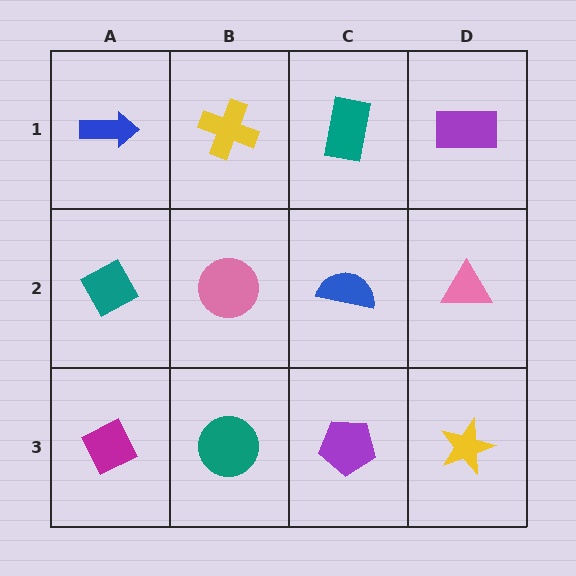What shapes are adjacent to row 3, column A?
A teal diamond (row 2, column A), a teal circle (row 3, column B).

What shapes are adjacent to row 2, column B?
A yellow cross (row 1, column B), a teal circle (row 3, column B), a teal diamond (row 2, column A), a blue semicircle (row 2, column C).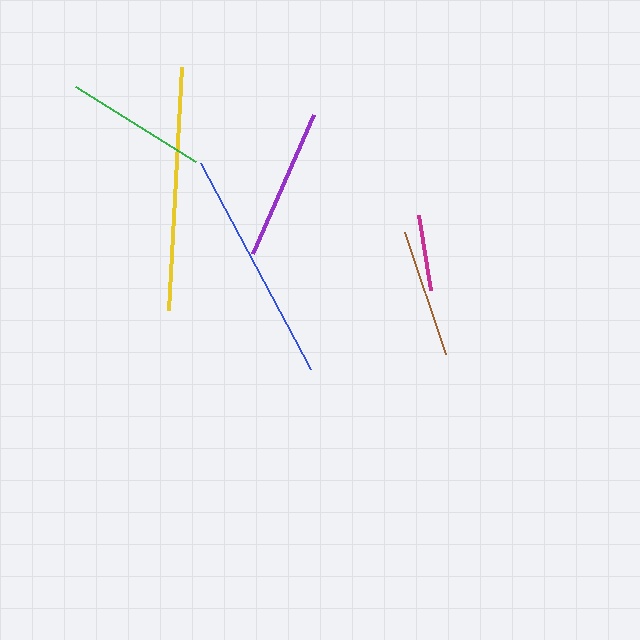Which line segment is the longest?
The yellow line is the longest at approximately 243 pixels.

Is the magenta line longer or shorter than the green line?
The green line is longer than the magenta line.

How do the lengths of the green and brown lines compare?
The green and brown lines are approximately the same length.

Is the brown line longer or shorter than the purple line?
The purple line is longer than the brown line.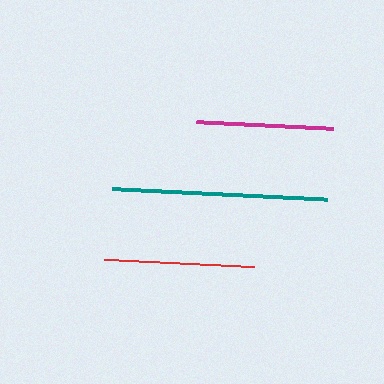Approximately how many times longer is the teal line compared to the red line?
The teal line is approximately 1.4 times the length of the red line.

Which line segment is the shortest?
The magenta line is the shortest at approximately 137 pixels.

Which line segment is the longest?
The teal line is the longest at approximately 215 pixels.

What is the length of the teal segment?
The teal segment is approximately 215 pixels long.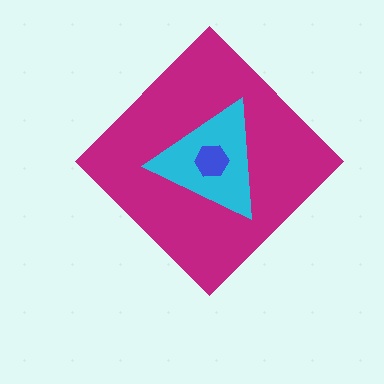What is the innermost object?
The blue hexagon.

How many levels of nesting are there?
3.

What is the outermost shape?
The magenta diamond.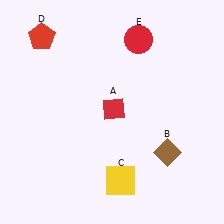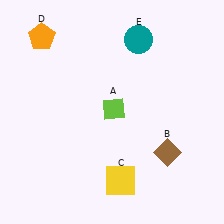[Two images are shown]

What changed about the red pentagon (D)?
In Image 1, D is red. In Image 2, it changed to orange.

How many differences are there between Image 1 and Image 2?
There are 3 differences between the two images.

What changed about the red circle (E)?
In Image 1, E is red. In Image 2, it changed to teal.